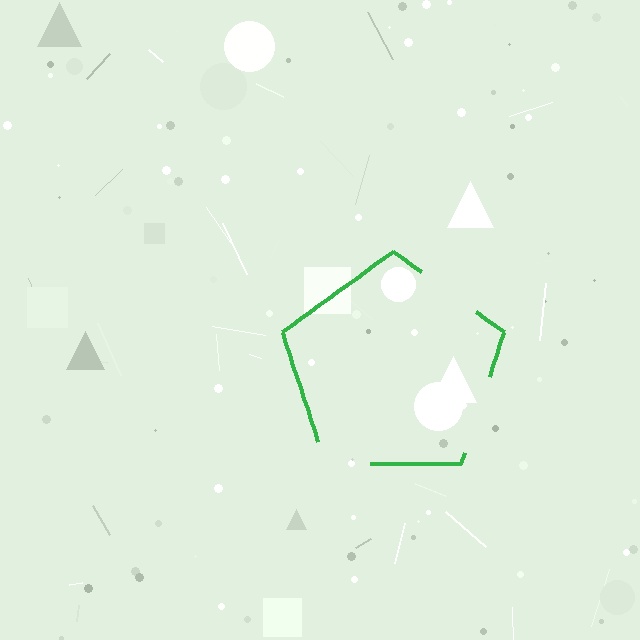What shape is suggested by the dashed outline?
The dashed outline suggests a pentagon.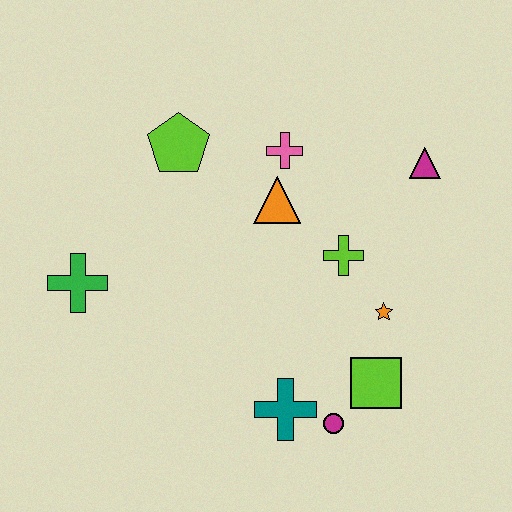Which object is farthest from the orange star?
The green cross is farthest from the orange star.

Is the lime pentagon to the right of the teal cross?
No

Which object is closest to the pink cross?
The orange triangle is closest to the pink cross.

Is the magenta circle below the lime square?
Yes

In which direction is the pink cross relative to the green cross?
The pink cross is to the right of the green cross.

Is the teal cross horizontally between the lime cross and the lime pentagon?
Yes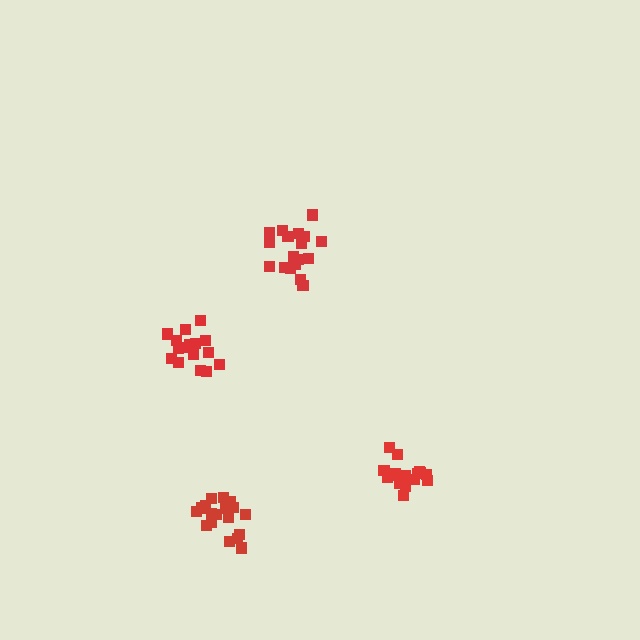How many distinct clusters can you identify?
There are 4 distinct clusters.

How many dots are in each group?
Group 1: 16 dots, Group 2: 19 dots, Group 3: 18 dots, Group 4: 16 dots (69 total).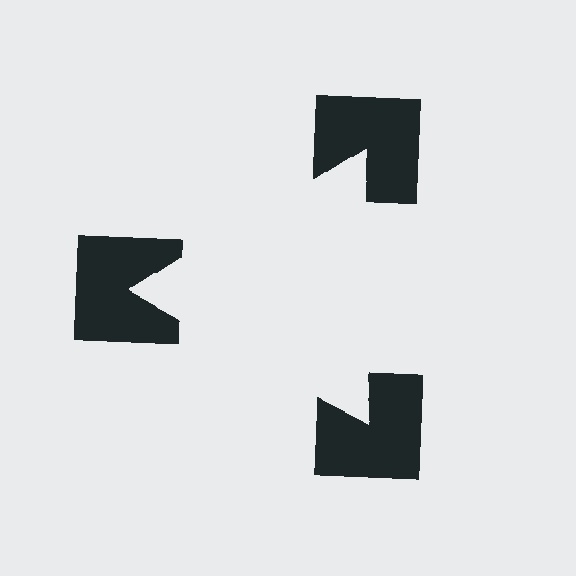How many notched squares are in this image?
There are 3 — one at each vertex of the illusory triangle.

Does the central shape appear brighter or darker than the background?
It typically appears slightly brighter than the background, even though no actual brightness change is drawn.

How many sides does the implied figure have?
3 sides.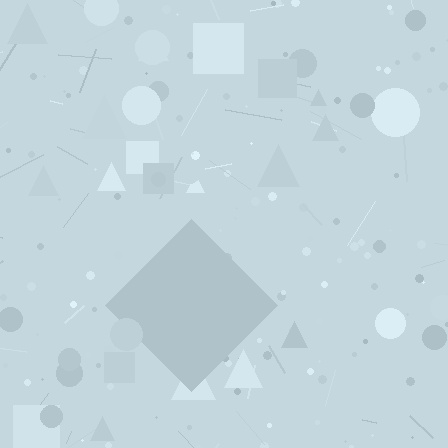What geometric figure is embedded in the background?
A diamond is embedded in the background.